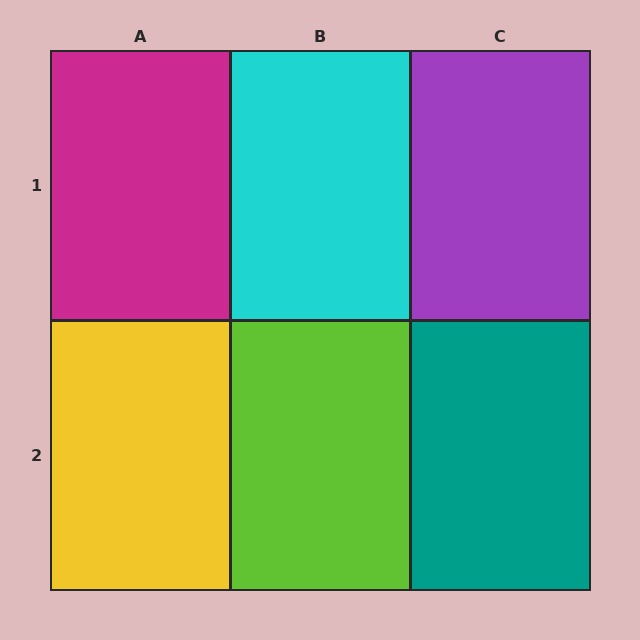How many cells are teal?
1 cell is teal.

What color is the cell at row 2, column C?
Teal.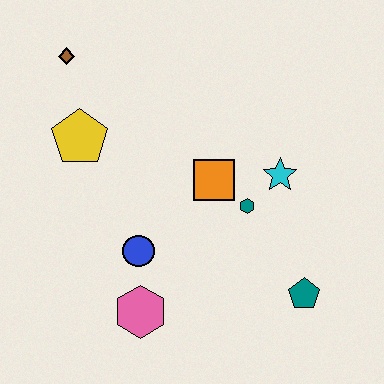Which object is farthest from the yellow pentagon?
The teal pentagon is farthest from the yellow pentagon.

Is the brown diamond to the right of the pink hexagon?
No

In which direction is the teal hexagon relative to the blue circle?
The teal hexagon is to the right of the blue circle.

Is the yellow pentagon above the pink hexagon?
Yes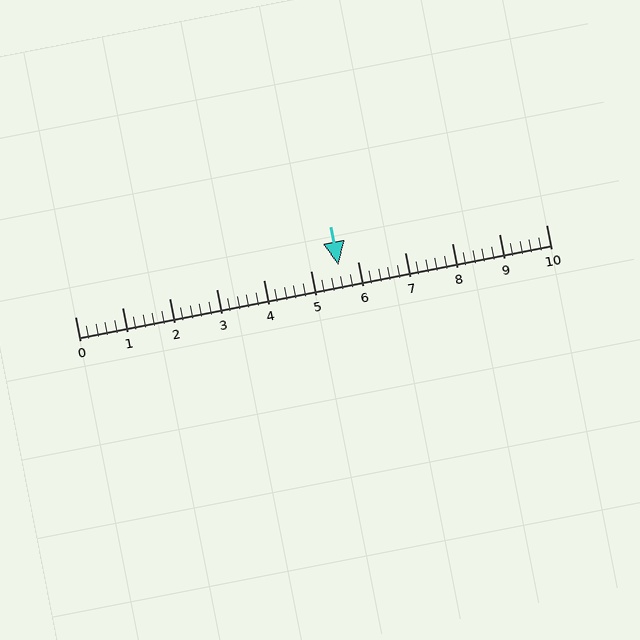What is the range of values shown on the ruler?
The ruler shows values from 0 to 10.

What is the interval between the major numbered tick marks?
The major tick marks are spaced 1 units apart.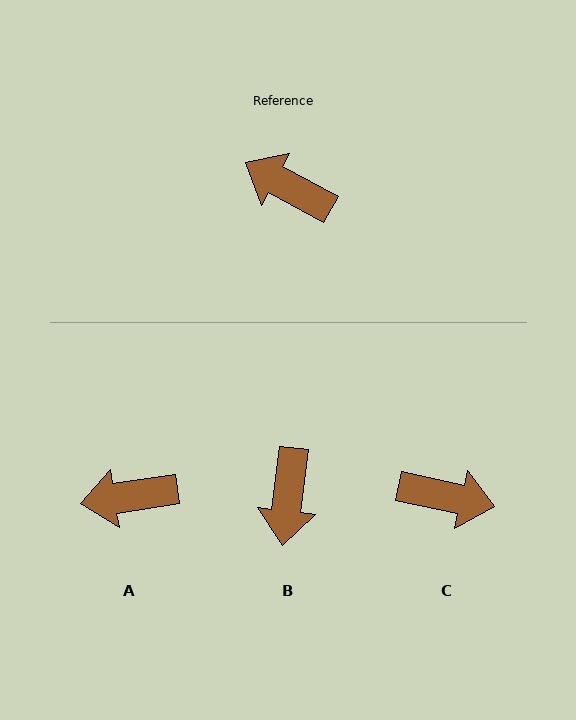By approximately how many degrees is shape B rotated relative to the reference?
Approximately 112 degrees counter-clockwise.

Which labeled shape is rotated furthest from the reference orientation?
C, about 163 degrees away.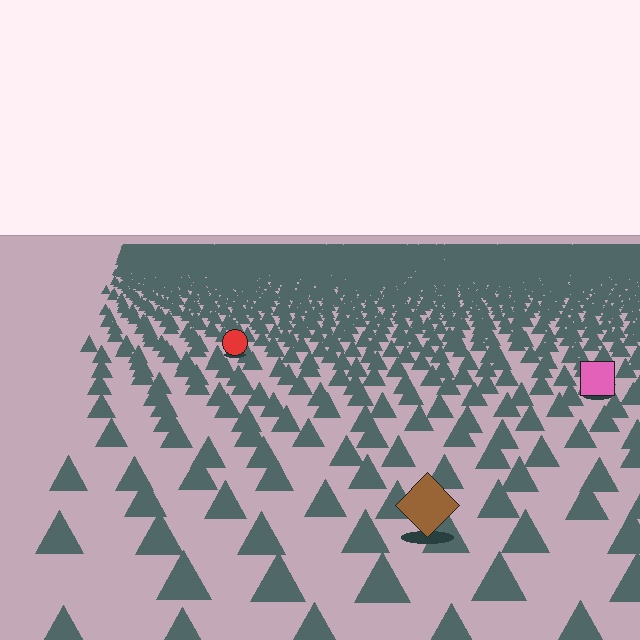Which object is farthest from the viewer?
The red circle is farthest from the viewer. It appears smaller and the ground texture around it is denser.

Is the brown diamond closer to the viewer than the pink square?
Yes. The brown diamond is closer — you can tell from the texture gradient: the ground texture is coarser near it.